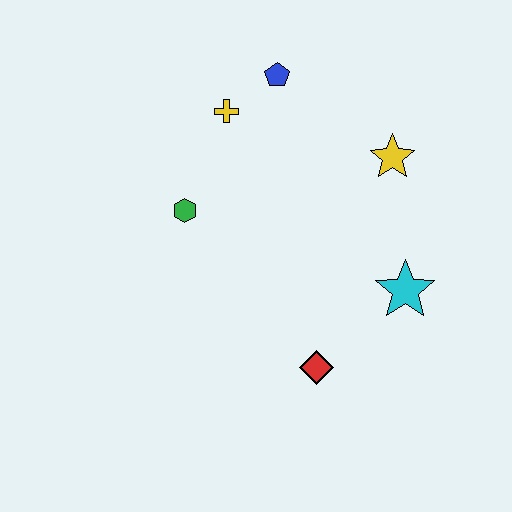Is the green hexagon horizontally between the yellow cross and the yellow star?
No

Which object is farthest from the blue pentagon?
The red diamond is farthest from the blue pentagon.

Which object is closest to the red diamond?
The cyan star is closest to the red diamond.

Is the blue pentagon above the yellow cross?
Yes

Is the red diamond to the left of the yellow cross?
No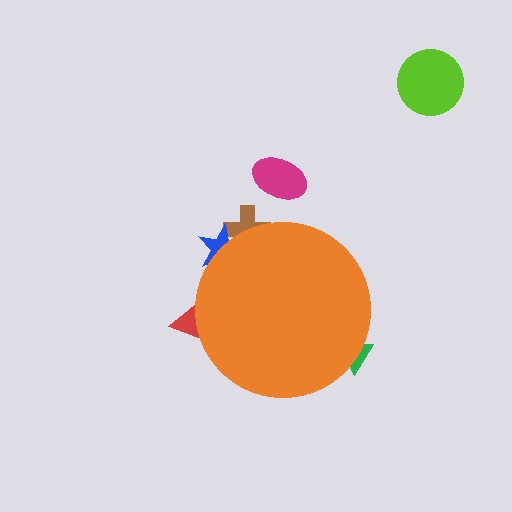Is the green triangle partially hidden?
Yes, the green triangle is partially hidden behind the orange circle.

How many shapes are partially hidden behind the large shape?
4 shapes are partially hidden.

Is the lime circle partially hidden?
No, the lime circle is fully visible.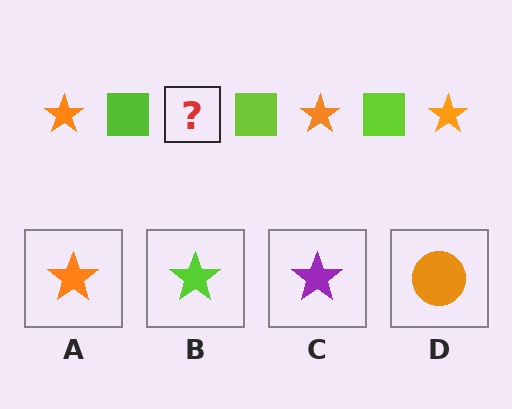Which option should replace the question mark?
Option A.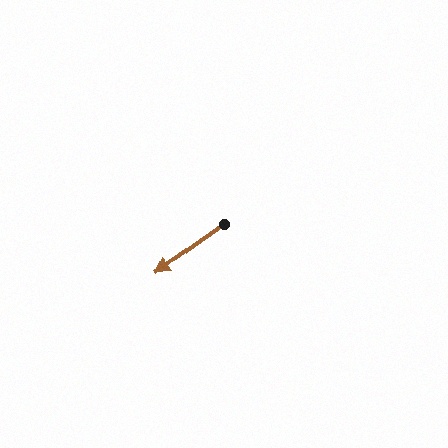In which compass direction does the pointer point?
Southwest.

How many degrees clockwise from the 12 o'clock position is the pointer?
Approximately 234 degrees.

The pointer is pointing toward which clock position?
Roughly 8 o'clock.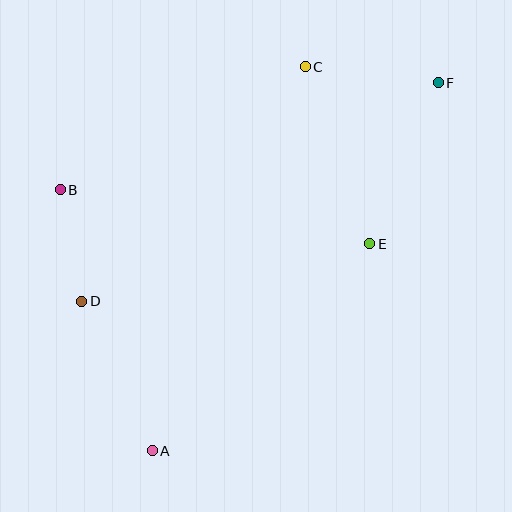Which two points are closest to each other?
Points B and D are closest to each other.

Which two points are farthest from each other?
Points A and F are farthest from each other.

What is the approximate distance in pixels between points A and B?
The distance between A and B is approximately 277 pixels.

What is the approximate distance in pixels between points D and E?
The distance between D and E is approximately 294 pixels.